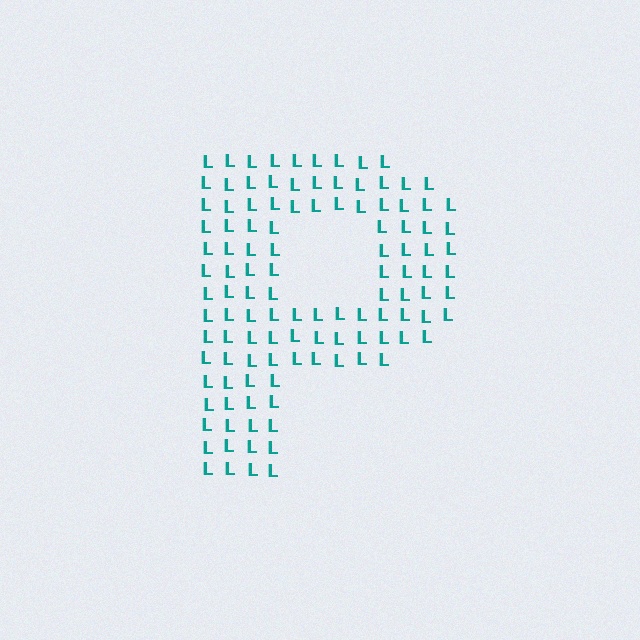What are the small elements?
The small elements are letter L's.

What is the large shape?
The large shape is the letter P.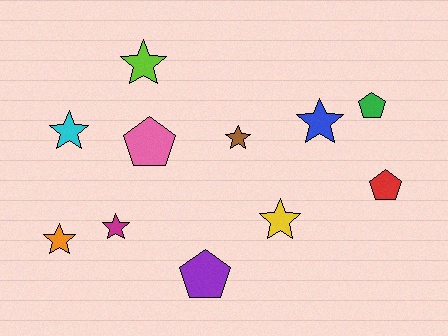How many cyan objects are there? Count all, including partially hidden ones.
There is 1 cyan object.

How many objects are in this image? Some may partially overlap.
There are 11 objects.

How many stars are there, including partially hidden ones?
There are 7 stars.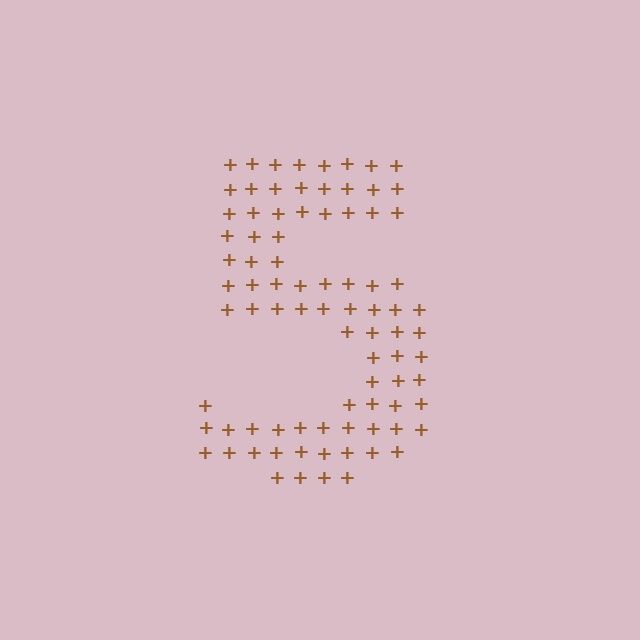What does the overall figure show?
The overall figure shows the digit 5.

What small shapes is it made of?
It is made of small plus signs.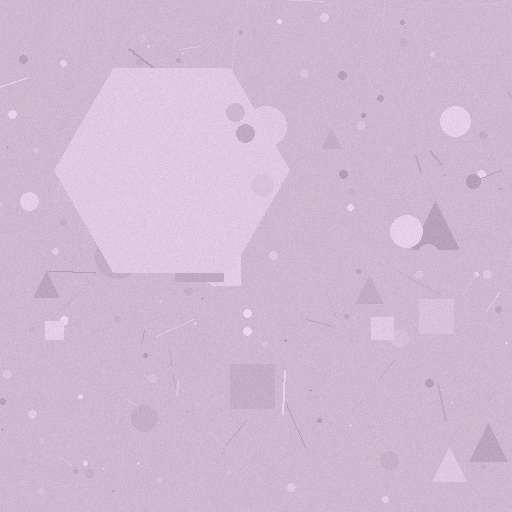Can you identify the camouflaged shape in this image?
The camouflaged shape is a hexagon.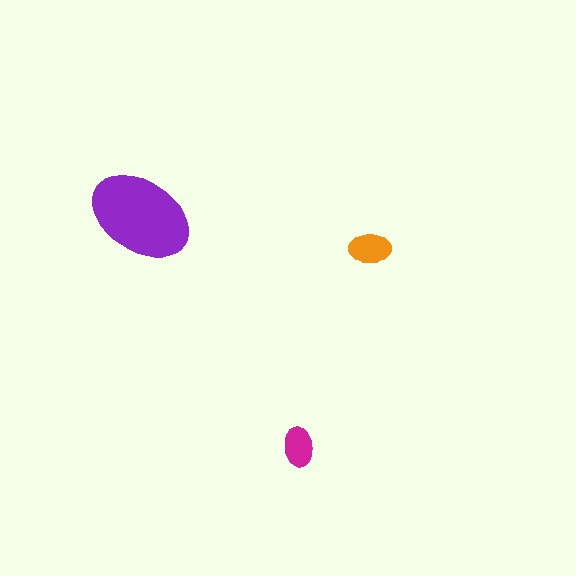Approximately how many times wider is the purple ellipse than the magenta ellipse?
About 2.5 times wider.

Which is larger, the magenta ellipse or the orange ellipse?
The orange one.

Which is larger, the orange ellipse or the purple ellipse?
The purple one.